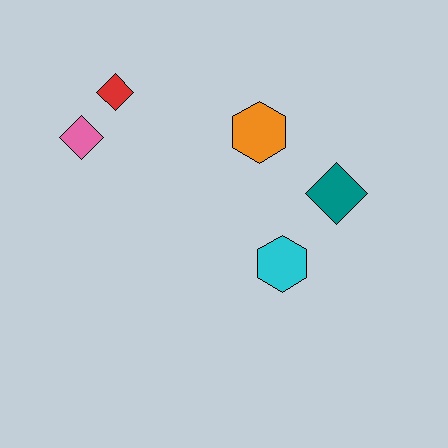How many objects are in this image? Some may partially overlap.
There are 5 objects.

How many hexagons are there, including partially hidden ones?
There are 2 hexagons.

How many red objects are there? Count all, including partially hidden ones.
There is 1 red object.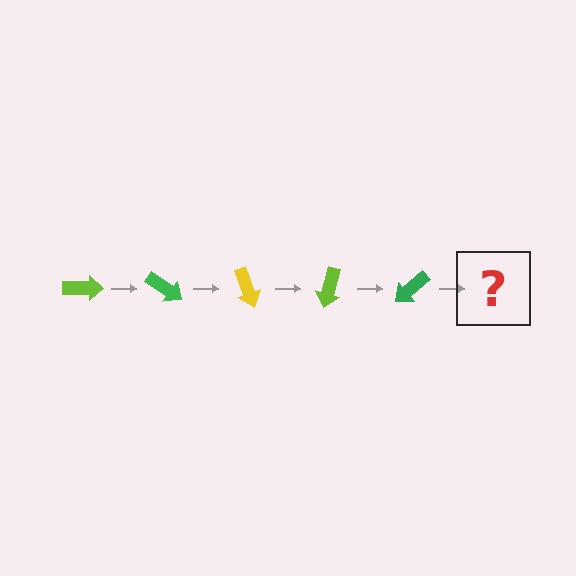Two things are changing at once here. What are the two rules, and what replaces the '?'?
The two rules are that it rotates 35 degrees each step and the color cycles through lime, green, and yellow. The '?' should be a yellow arrow, rotated 175 degrees from the start.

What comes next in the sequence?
The next element should be a yellow arrow, rotated 175 degrees from the start.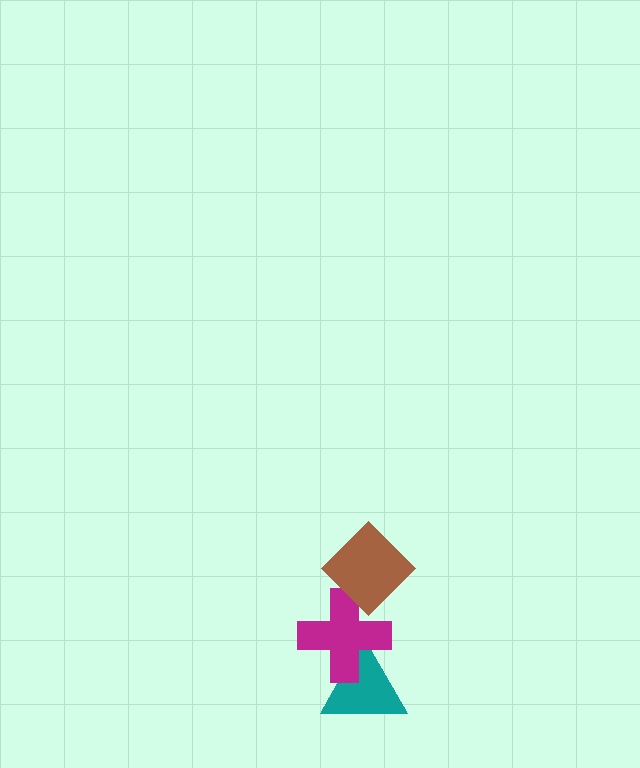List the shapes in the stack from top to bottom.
From top to bottom: the brown diamond, the magenta cross, the teal triangle.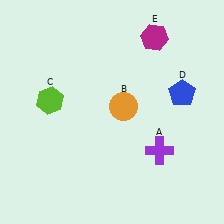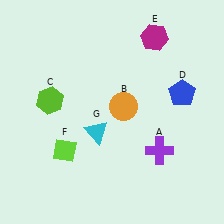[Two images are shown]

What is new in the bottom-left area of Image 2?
A cyan triangle (G) was added in the bottom-left area of Image 2.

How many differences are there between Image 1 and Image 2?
There are 2 differences between the two images.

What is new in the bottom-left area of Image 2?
A lime diamond (F) was added in the bottom-left area of Image 2.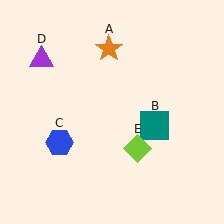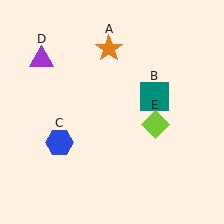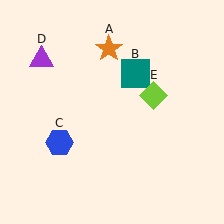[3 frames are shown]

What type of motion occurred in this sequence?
The teal square (object B), lime diamond (object E) rotated counterclockwise around the center of the scene.